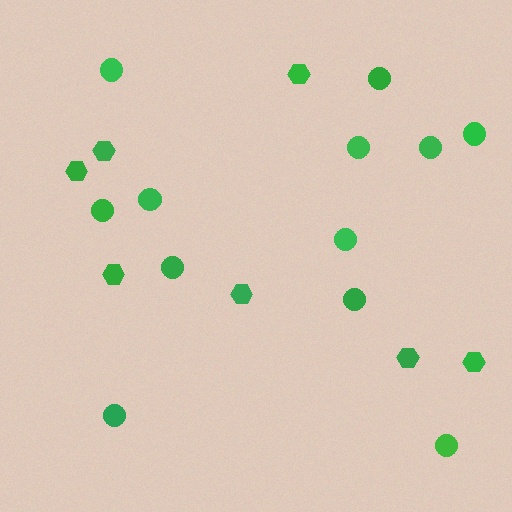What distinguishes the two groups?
There are 2 groups: one group of hexagons (7) and one group of circles (12).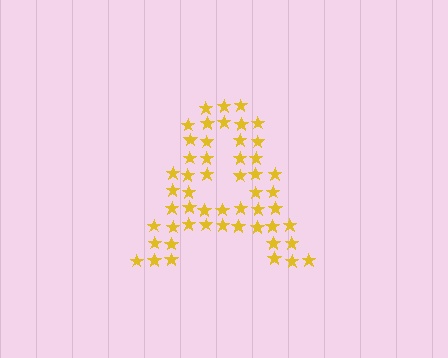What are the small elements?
The small elements are stars.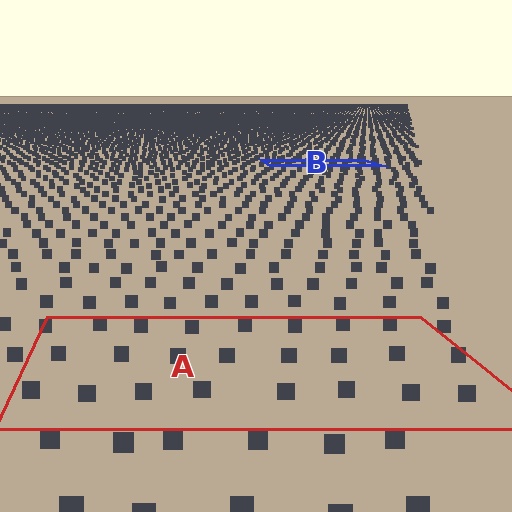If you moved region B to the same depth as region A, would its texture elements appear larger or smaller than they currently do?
They would appear larger. At a closer depth, the same texture elements are projected at a bigger on-screen size.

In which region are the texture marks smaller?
The texture marks are smaller in region B, because it is farther away.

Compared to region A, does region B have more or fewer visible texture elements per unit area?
Region B has more texture elements per unit area — they are packed more densely because it is farther away.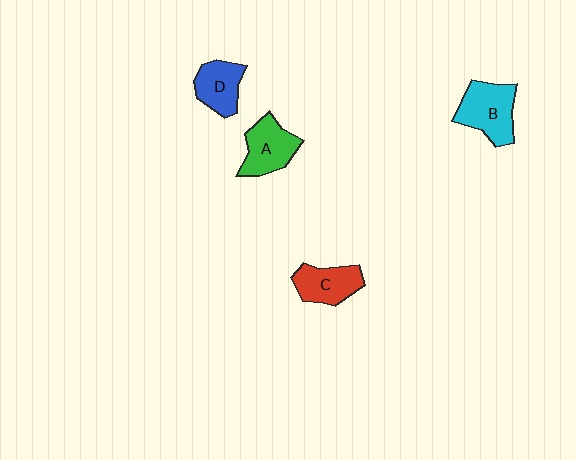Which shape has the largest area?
Shape B (cyan).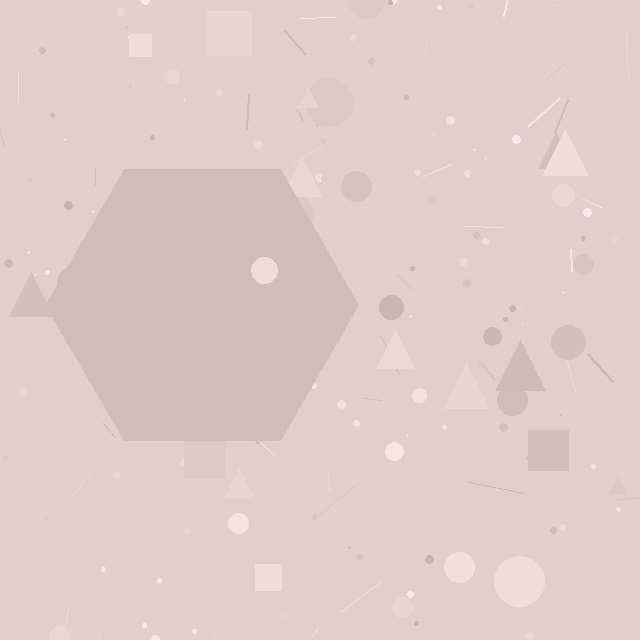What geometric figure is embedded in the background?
A hexagon is embedded in the background.